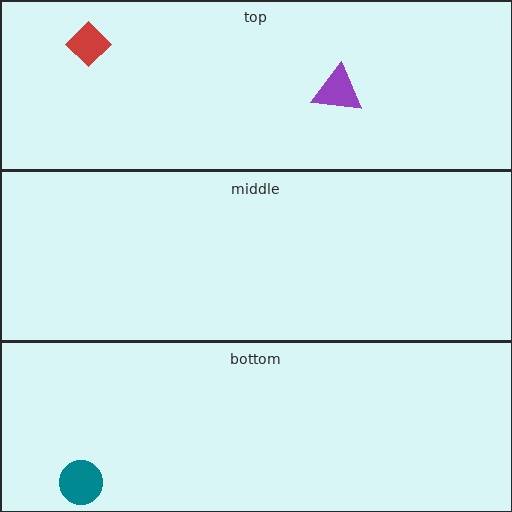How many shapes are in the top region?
2.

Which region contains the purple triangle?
The top region.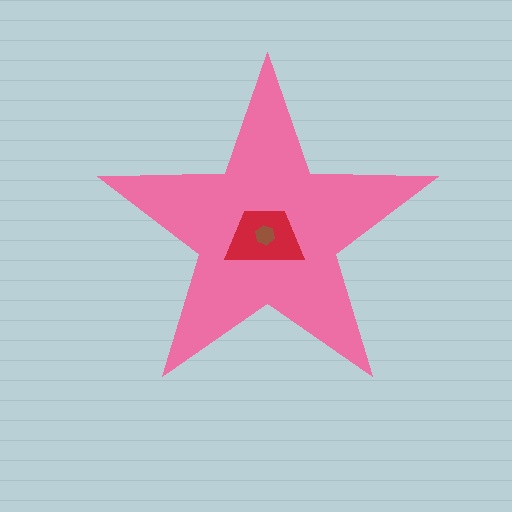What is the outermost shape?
The pink star.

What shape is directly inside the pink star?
The red trapezoid.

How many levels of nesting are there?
3.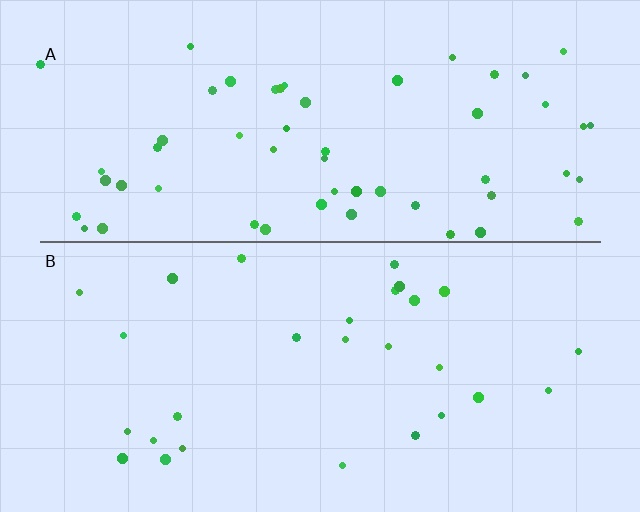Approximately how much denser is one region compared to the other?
Approximately 2.0× — region A over region B.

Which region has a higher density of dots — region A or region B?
A (the top).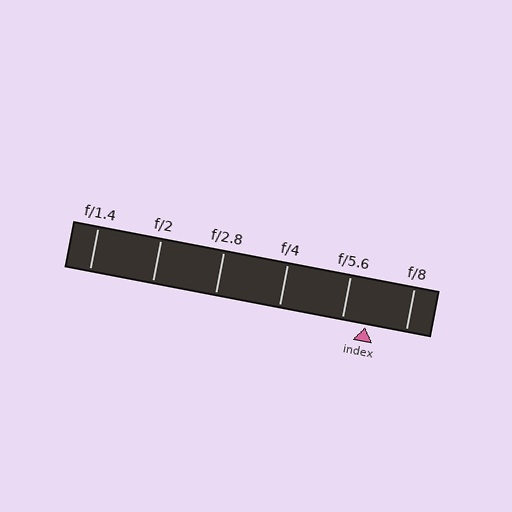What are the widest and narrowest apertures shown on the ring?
The widest aperture shown is f/1.4 and the narrowest is f/8.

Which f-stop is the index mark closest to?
The index mark is closest to f/5.6.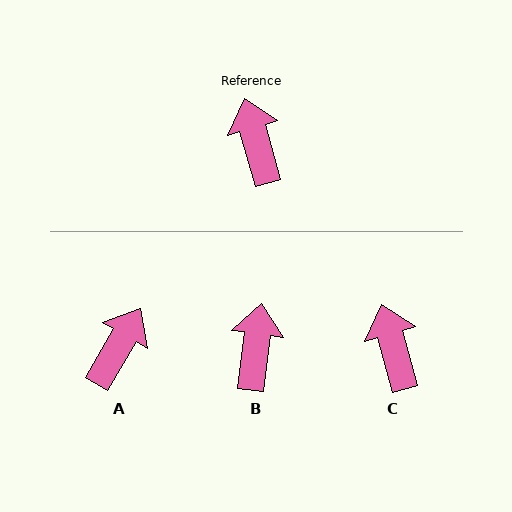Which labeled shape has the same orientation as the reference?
C.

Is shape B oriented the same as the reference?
No, it is off by about 23 degrees.